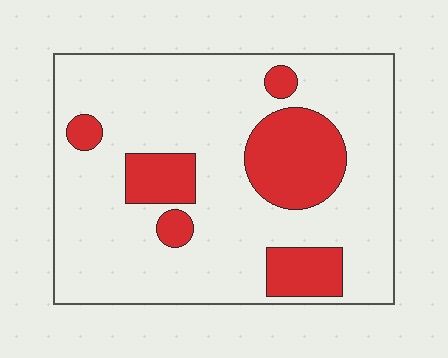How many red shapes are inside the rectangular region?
6.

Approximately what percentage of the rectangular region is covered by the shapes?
Approximately 20%.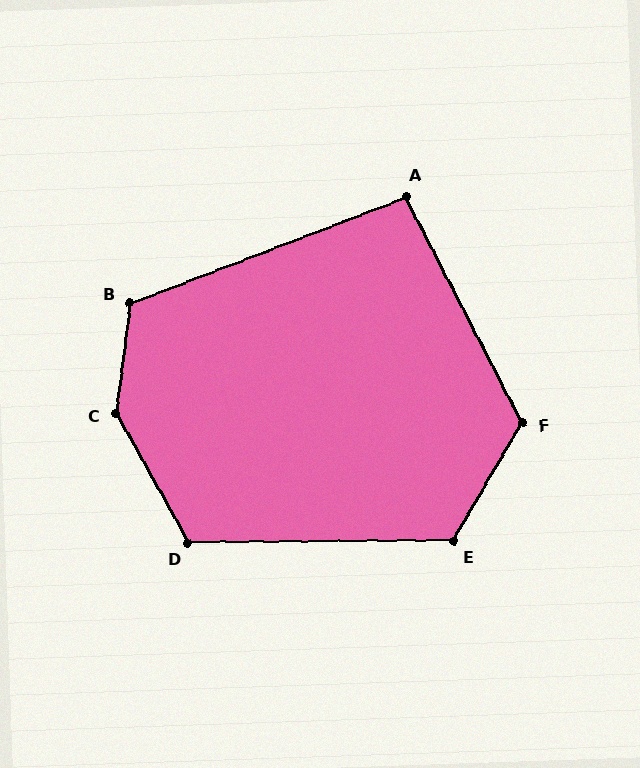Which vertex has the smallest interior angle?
A, at approximately 96 degrees.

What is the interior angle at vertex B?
Approximately 119 degrees (obtuse).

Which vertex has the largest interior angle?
C, at approximately 143 degrees.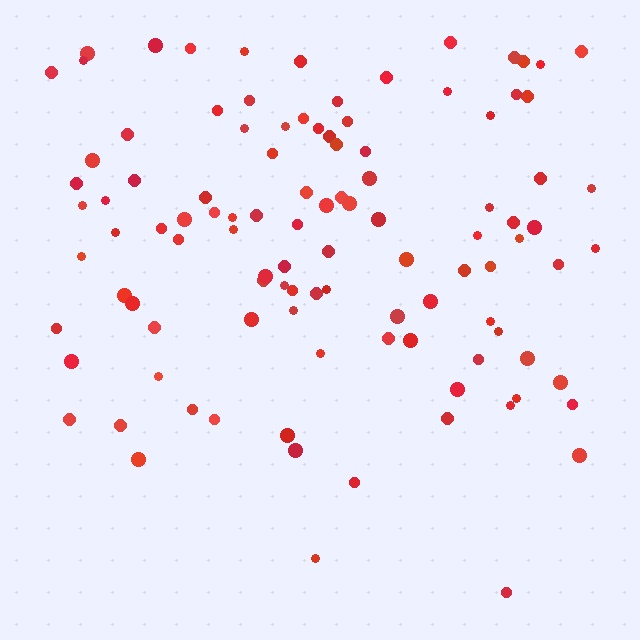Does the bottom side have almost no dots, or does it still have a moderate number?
Still a moderate number, just noticeably fewer than the top.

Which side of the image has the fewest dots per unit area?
The bottom.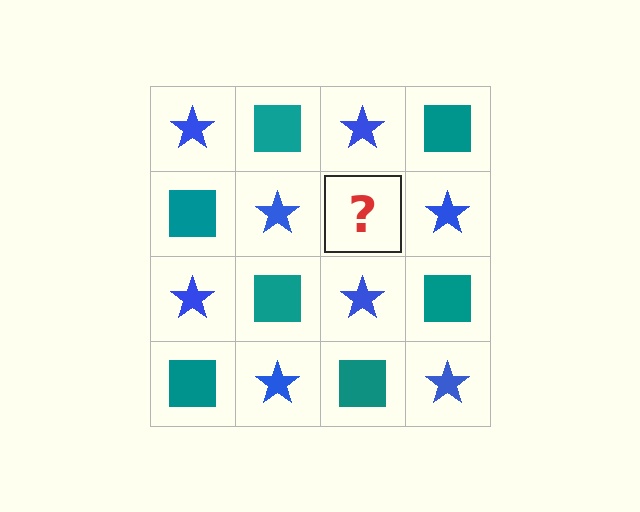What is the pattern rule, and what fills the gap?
The rule is that it alternates blue star and teal square in a checkerboard pattern. The gap should be filled with a teal square.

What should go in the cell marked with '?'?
The missing cell should contain a teal square.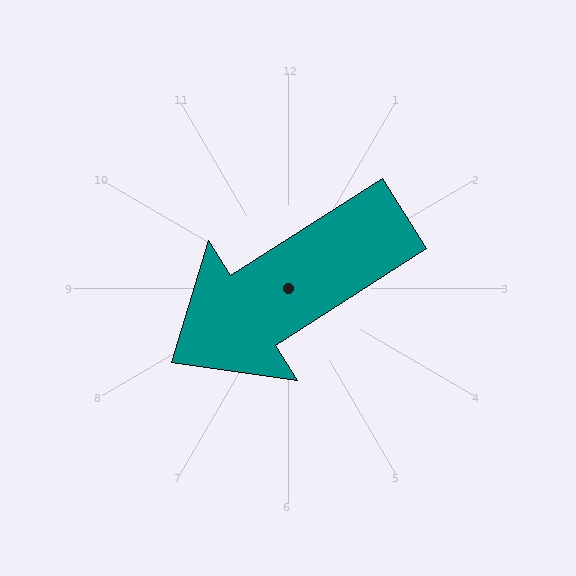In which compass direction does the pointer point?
Southwest.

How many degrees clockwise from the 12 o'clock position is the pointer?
Approximately 237 degrees.